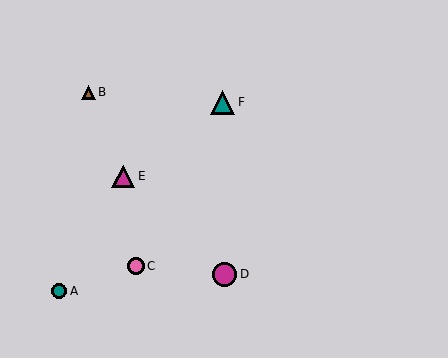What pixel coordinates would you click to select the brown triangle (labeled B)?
Click at (89, 92) to select the brown triangle B.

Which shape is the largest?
The magenta circle (labeled D) is the largest.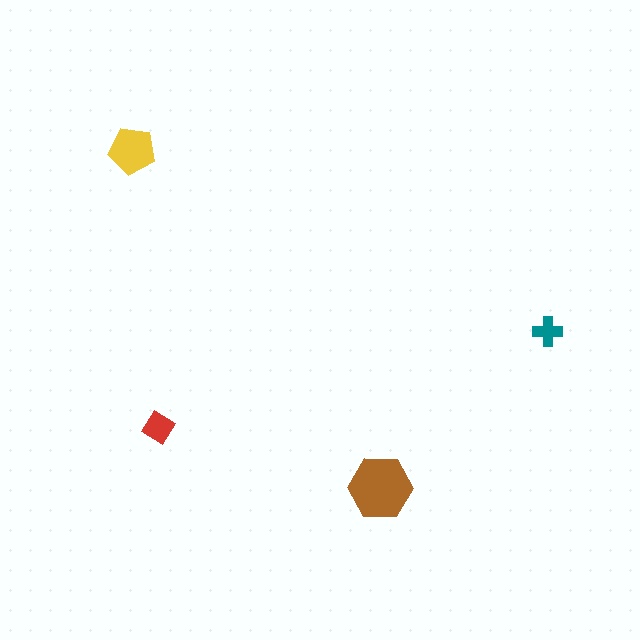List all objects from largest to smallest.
The brown hexagon, the yellow pentagon, the red diamond, the teal cross.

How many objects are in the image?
There are 4 objects in the image.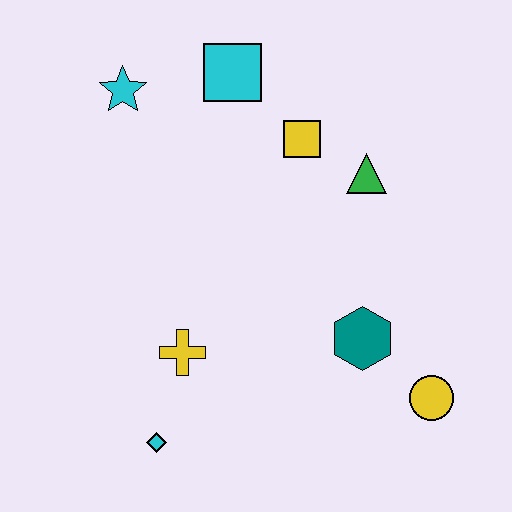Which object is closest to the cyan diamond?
The yellow cross is closest to the cyan diamond.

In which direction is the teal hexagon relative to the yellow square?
The teal hexagon is below the yellow square.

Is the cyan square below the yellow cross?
No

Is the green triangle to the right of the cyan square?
Yes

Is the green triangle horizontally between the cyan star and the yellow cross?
No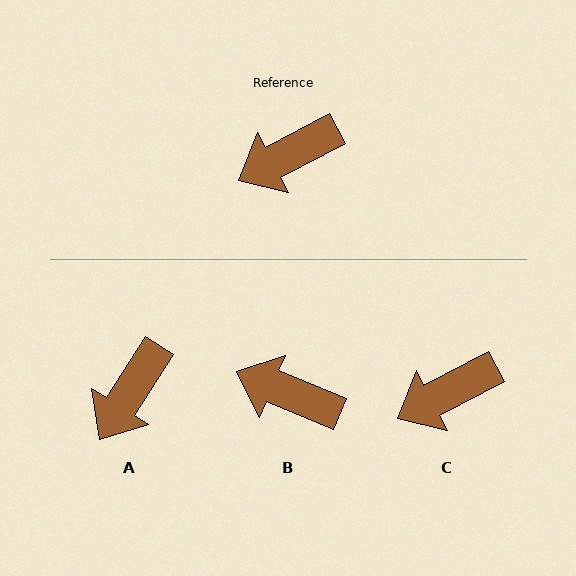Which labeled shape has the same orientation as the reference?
C.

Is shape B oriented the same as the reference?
No, it is off by about 50 degrees.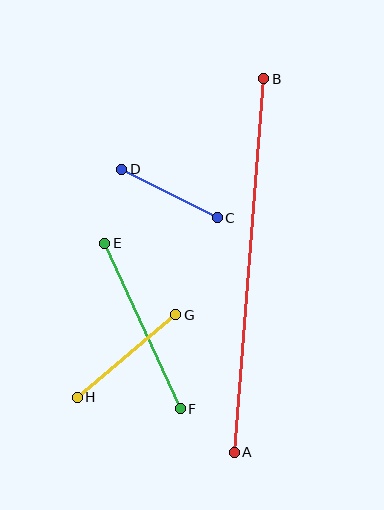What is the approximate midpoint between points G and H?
The midpoint is at approximately (126, 356) pixels.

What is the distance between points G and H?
The distance is approximately 128 pixels.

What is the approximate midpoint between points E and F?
The midpoint is at approximately (143, 326) pixels.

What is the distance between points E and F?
The distance is approximately 182 pixels.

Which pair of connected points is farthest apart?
Points A and B are farthest apart.